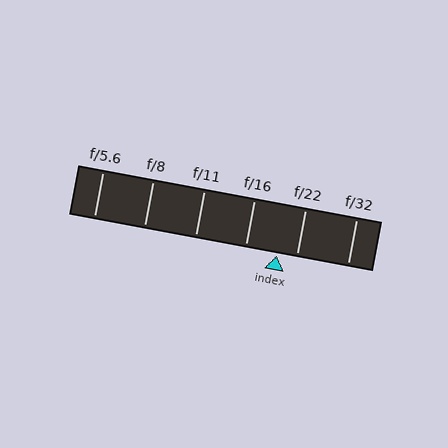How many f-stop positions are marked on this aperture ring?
There are 6 f-stop positions marked.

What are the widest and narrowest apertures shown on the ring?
The widest aperture shown is f/5.6 and the narrowest is f/32.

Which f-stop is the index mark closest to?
The index mark is closest to f/22.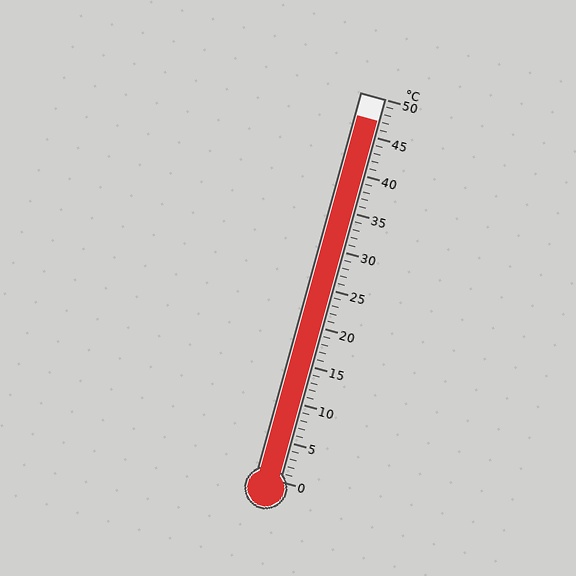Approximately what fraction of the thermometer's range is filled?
The thermometer is filled to approximately 95% of its range.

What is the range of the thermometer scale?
The thermometer scale ranges from 0°C to 50°C.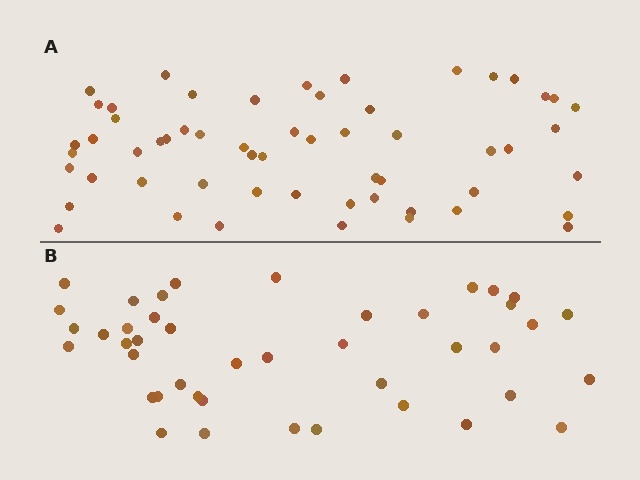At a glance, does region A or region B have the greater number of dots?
Region A (the top region) has more dots.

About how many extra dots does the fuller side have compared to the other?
Region A has approximately 15 more dots than region B.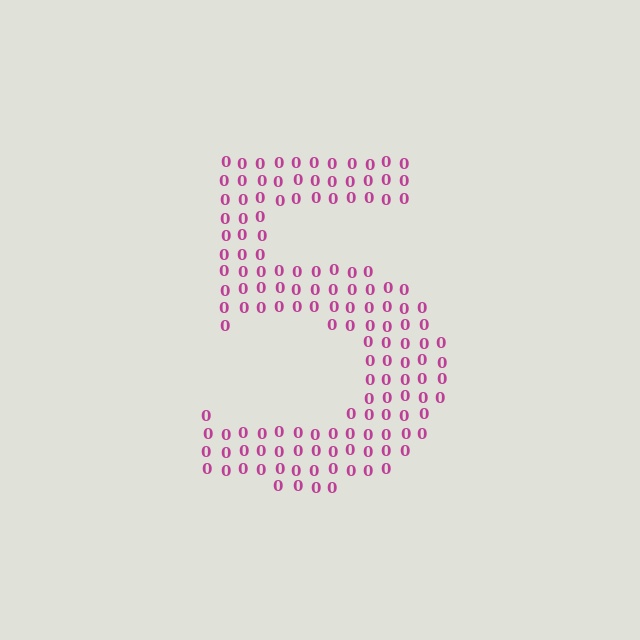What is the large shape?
The large shape is the digit 5.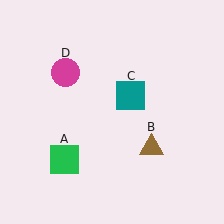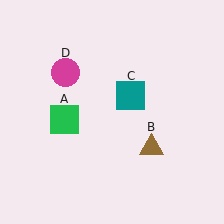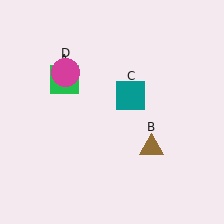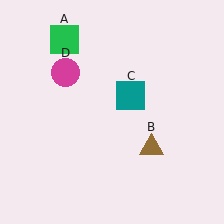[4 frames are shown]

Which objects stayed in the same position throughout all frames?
Brown triangle (object B) and teal square (object C) and magenta circle (object D) remained stationary.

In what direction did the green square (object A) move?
The green square (object A) moved up.